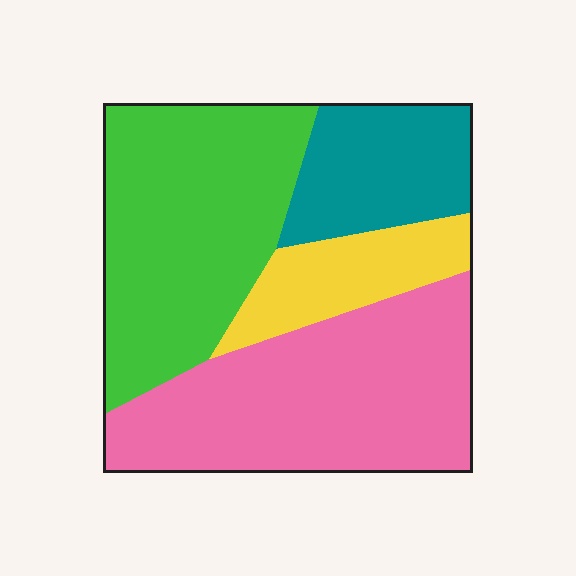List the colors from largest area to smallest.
From largest to smallest: pink, green, teal, yellow.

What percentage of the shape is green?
Green covers about 35% of the shape.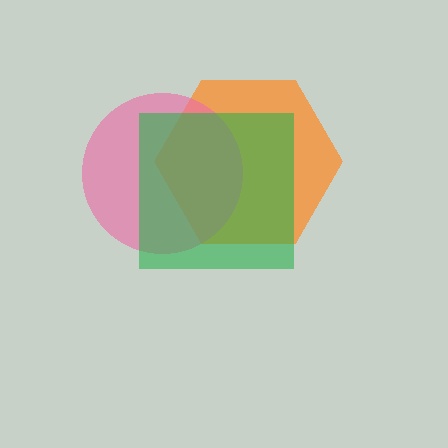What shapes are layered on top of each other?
The layered shapes are: an orange hexagon, a pink circle, a green square.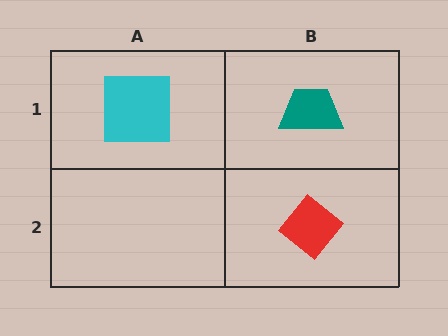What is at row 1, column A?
A cyan square.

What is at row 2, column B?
A red diamond.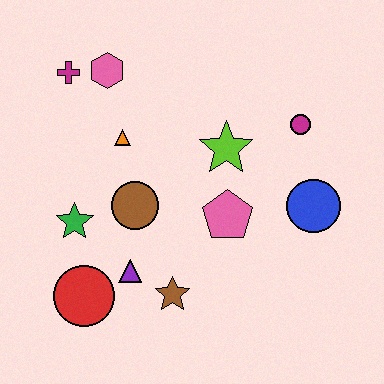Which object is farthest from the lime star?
The red circle is farthest from the lime star.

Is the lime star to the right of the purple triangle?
Yes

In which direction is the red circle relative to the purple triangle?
The red circle is to the left of the purple triangle.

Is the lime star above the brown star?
Yes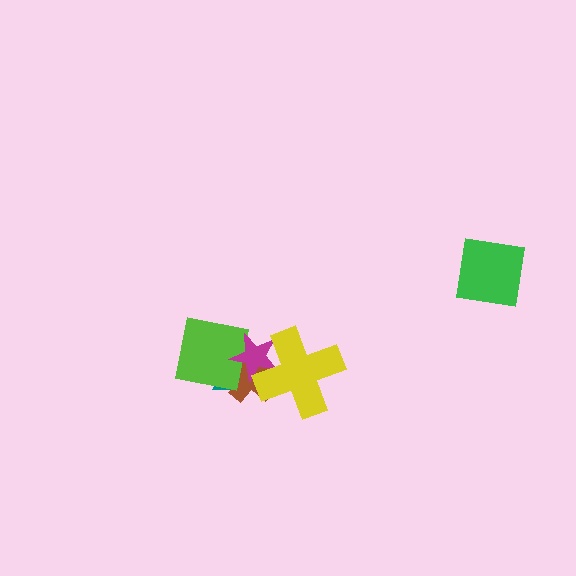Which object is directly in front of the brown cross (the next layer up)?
The lime square is directly in front of the brown cross.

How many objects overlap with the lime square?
3 objects overlap with the lime square.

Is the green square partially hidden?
No, no other shape covers it.